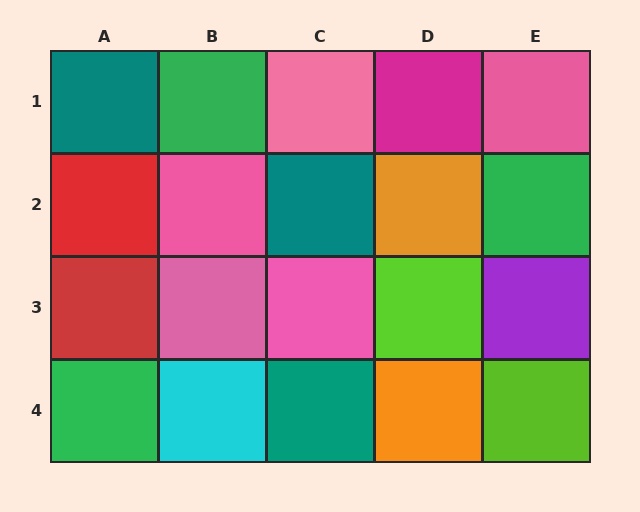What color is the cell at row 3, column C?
Pink.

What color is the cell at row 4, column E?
Lime.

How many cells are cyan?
1 cell is cyan.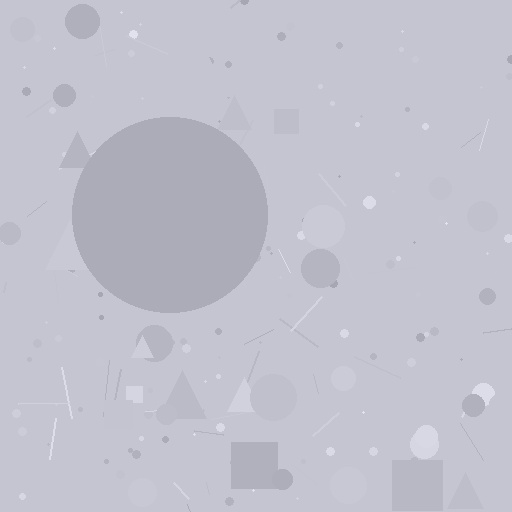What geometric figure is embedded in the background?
A circle is embedded in the background.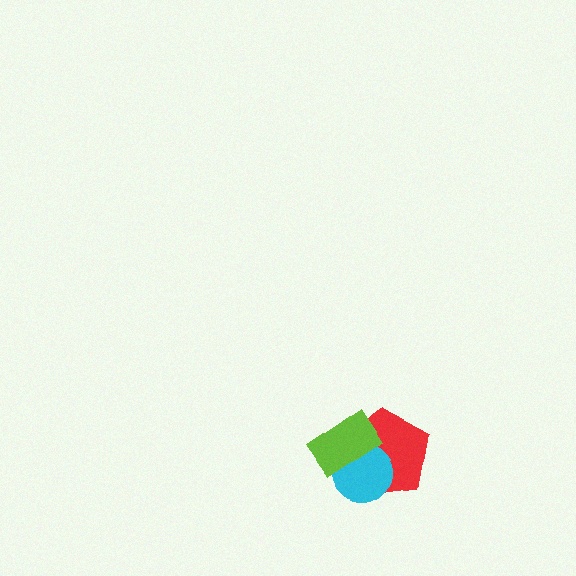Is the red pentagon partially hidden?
Yes, it is partially covered by another shape.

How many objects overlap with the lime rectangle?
2 objects overlap with the lime rectangle.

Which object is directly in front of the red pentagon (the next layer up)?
The cyan circle is directly in front of the red pentagon.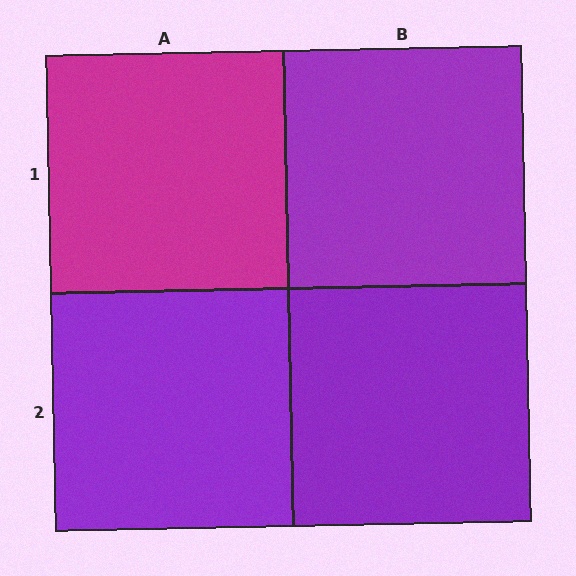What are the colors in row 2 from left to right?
Purple, purple.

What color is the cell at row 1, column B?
Purple.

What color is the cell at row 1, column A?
Magenta.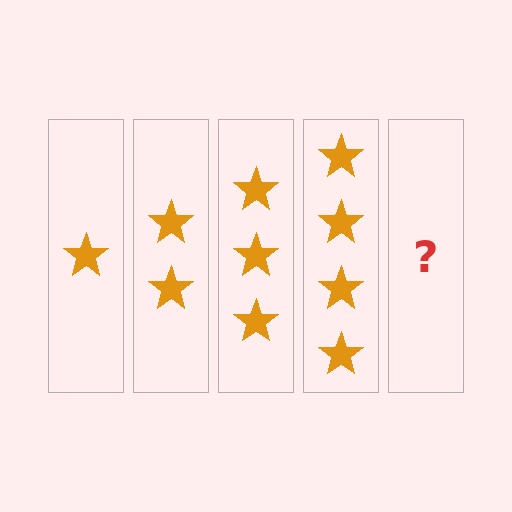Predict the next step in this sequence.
The next step is 5 stars.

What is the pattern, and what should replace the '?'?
The pattern is that each step adds one more star. The '?' should be 5 stars.